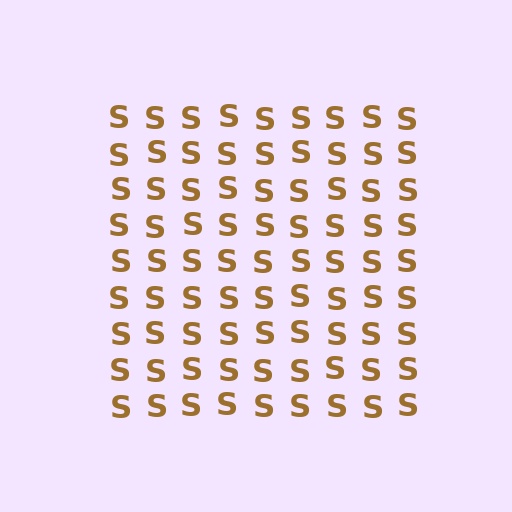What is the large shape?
The large shape is a square.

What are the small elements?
The small elements are letter S's.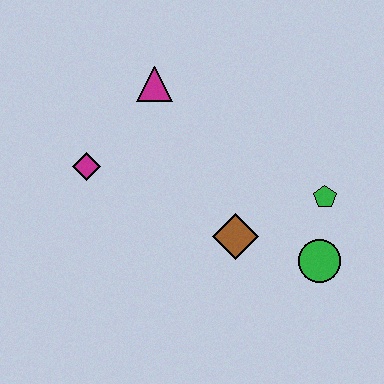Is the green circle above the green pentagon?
No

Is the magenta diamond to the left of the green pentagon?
Yes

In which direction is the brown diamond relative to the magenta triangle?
The brown diamond is below the magenta triangle.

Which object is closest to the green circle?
The green pentagon is closest to the green circle.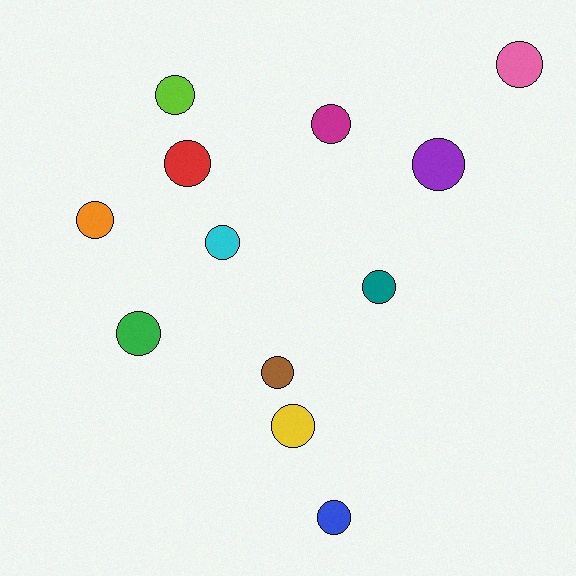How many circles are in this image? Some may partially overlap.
There are 12 circles.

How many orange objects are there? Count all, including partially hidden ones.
There is 1 orange object.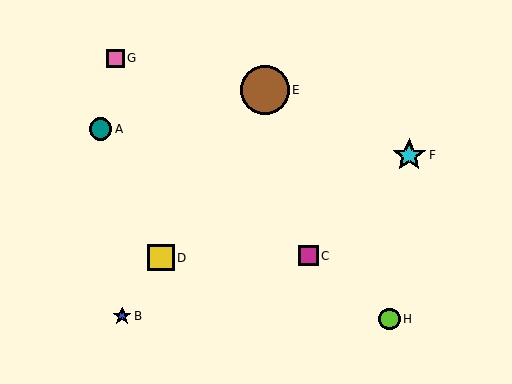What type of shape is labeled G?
Shape G is a pink square.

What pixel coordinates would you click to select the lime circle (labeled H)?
Click at (389, 319) to select the lime circle H.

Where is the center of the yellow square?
The center of the yellow square is at (161, 258).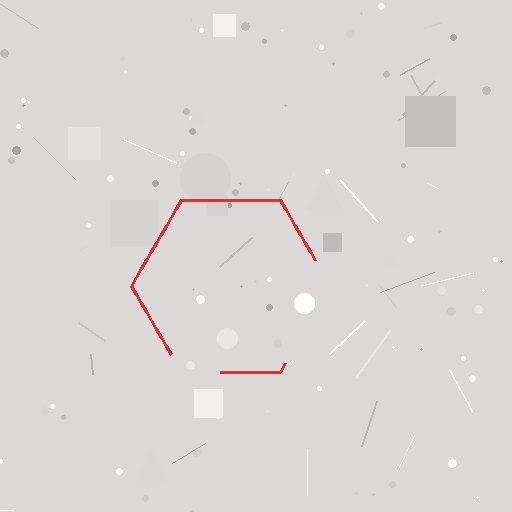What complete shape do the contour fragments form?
The contour fragments form a hexagon.